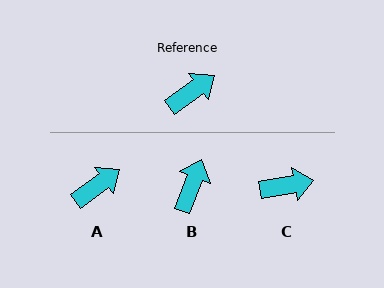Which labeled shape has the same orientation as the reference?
A.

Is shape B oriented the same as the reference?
No, it is off by about 33 degrees.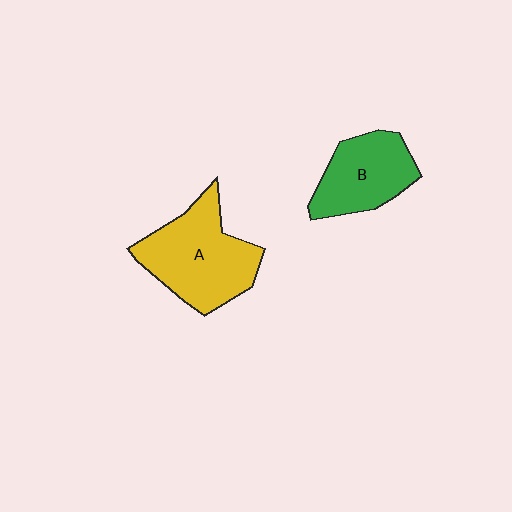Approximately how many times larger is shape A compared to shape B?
Approximately 1.4 times.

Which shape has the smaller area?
Shape B (green).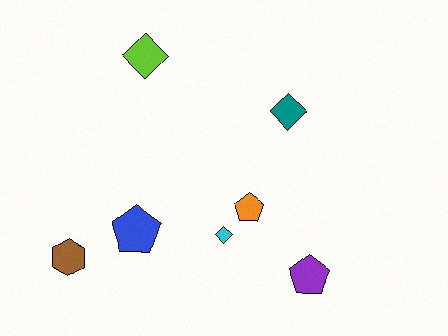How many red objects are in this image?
There are no red objects.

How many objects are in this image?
There are 7 objects.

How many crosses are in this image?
There are no crosses.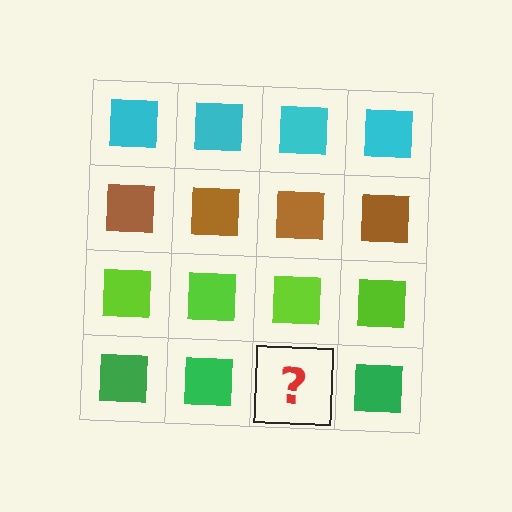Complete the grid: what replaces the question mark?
The question mark should be replaced with a green square.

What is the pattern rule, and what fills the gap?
The rule is that each row has a consistent color. The gap should be filled with a green square.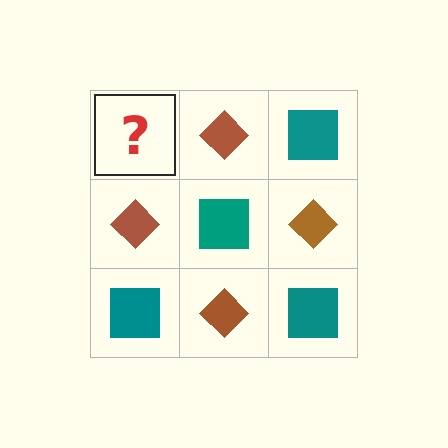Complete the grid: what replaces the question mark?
The question mark should be replaced with a teal square.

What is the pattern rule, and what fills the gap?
The rule is that it alternates teal square and brown diamond in a checkerboard pattern. The gap should be filled with a teal square.